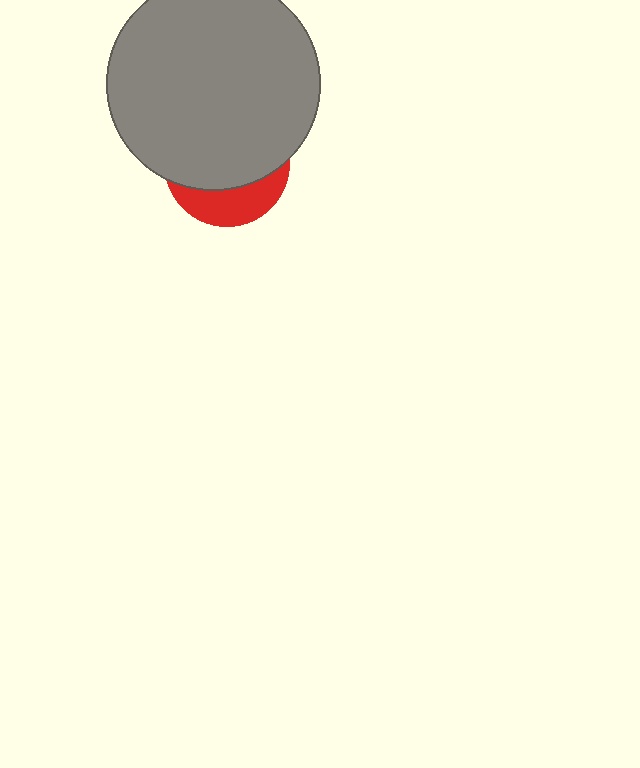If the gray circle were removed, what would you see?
You would see the complete red circle.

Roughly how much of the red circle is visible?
A small part of it is visible (roughly 30%).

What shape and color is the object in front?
The object in front is a gray circle.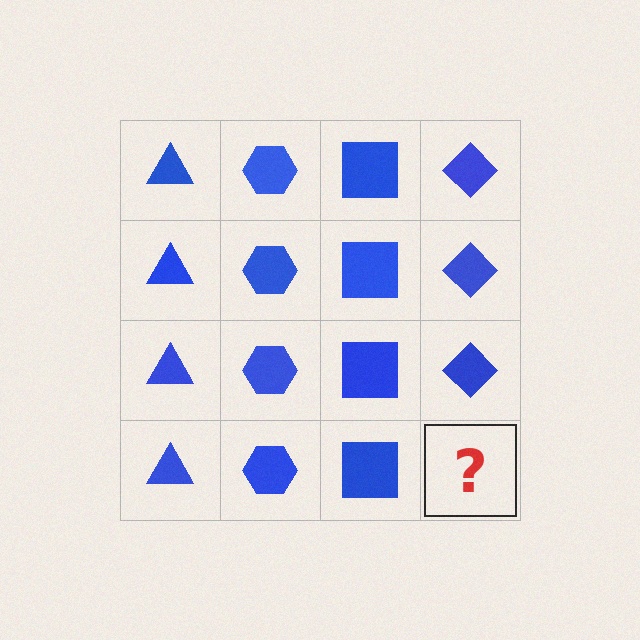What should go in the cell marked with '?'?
The missing cell should contain a blue diamond.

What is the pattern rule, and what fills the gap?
The rule is that each column has a consistent shape. The gap should be filled with a blue diamond.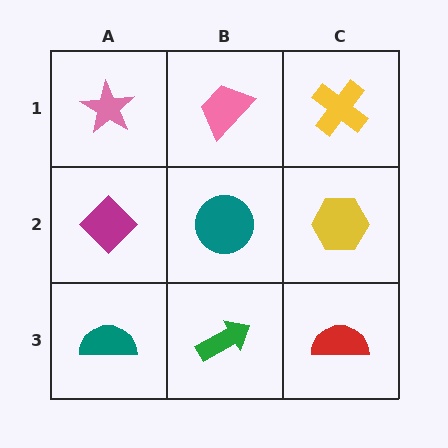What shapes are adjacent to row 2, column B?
A pink trapezoid (row 1, column B), a green arrow (row 3, column B), a magenta diamond (row 2, column A), a yellow hexagon (row 2, column C).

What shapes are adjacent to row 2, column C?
A yellow cross (row 1, column C), a red semicircle (row 3, column C), a teal circle (row 2, column B).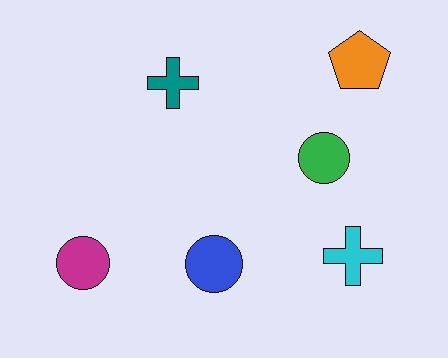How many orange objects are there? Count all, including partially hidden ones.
There is 1 orange object.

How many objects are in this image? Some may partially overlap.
There are 6 objects.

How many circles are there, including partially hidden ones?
There are 3 circles.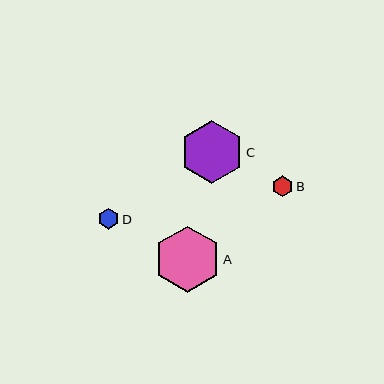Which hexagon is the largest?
Hexagon A is the largest with a size of approximately 66 pixels.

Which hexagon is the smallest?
Hexagon B is the smallest with a size of approximately 21 pixels.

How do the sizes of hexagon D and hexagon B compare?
Hexagon D and hexagon B are approximately the same size.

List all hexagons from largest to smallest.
From largest to smallest: A, C, D, B.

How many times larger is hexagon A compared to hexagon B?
Hexagon A is approximately 3.2 times the size of hexagon B.